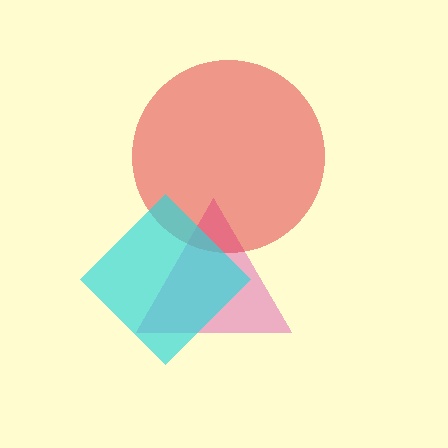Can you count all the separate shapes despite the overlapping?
Yes, there are 3 separate shapes.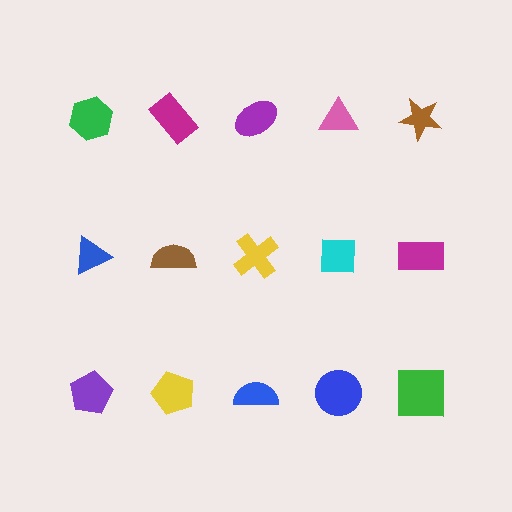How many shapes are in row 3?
5 shapes.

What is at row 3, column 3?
A blue semicircle.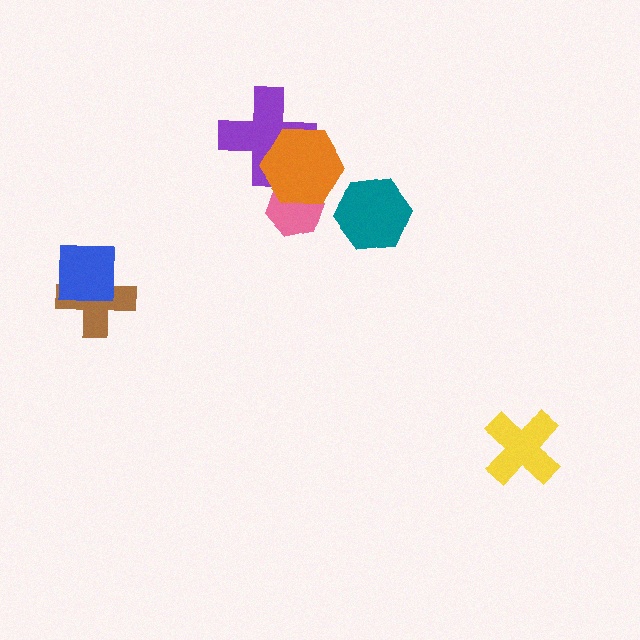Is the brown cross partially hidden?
Yes, it is partially covered by another shape.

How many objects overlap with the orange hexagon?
2 objects overlap with the orange hexagon.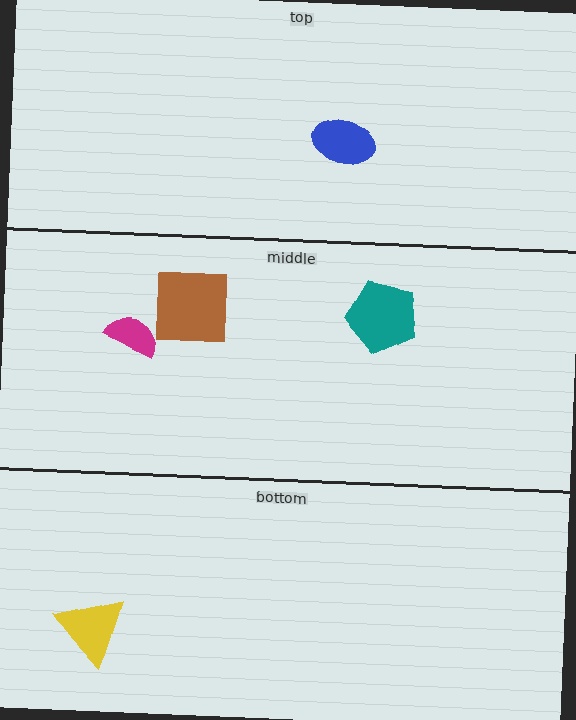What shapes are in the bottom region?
The yellow triangle.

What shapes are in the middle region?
The brown square, the teal pentagon, the magenta semicircle.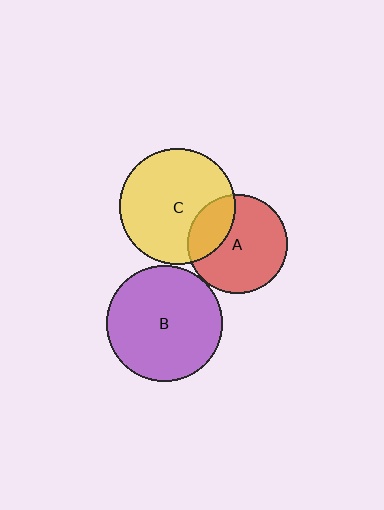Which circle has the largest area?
Circle B (purple).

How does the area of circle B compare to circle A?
Approximately 1.4 times.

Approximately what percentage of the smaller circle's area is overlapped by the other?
Approximately 30%.